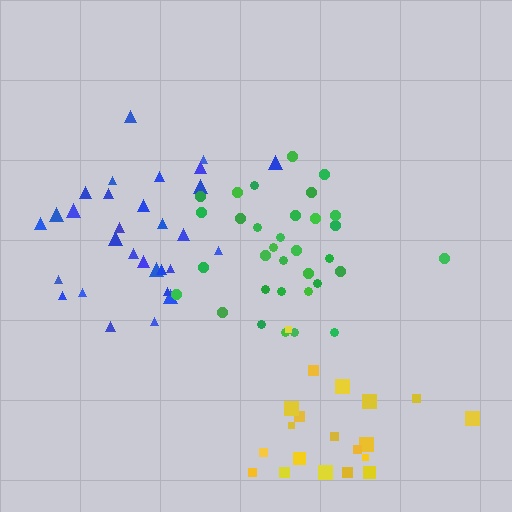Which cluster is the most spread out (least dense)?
Yellow.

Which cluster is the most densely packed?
Green.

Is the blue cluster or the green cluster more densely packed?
Green.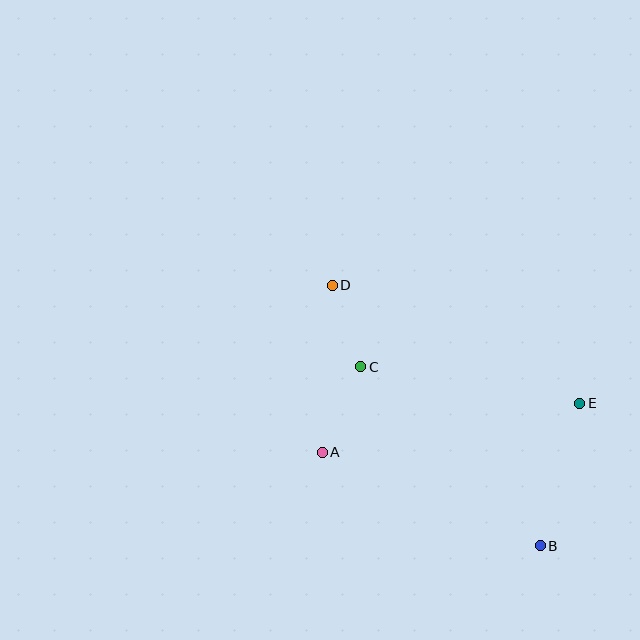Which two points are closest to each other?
Points C and D are closest to each other.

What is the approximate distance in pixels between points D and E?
The distance between D and E is approximately 274 pixels.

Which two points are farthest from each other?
Points B and D are farthest from each other.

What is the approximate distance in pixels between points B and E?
The distance between B and E is approximately 148 pixels.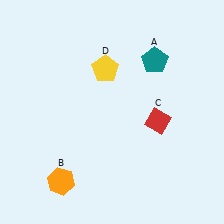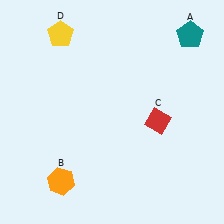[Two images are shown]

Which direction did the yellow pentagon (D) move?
The yellow pentagon (D) moved left.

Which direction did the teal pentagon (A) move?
The teal pentagon (A) moved right.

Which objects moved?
The objects that moved are: the teal pentagon (A), the yellow pentagon (D).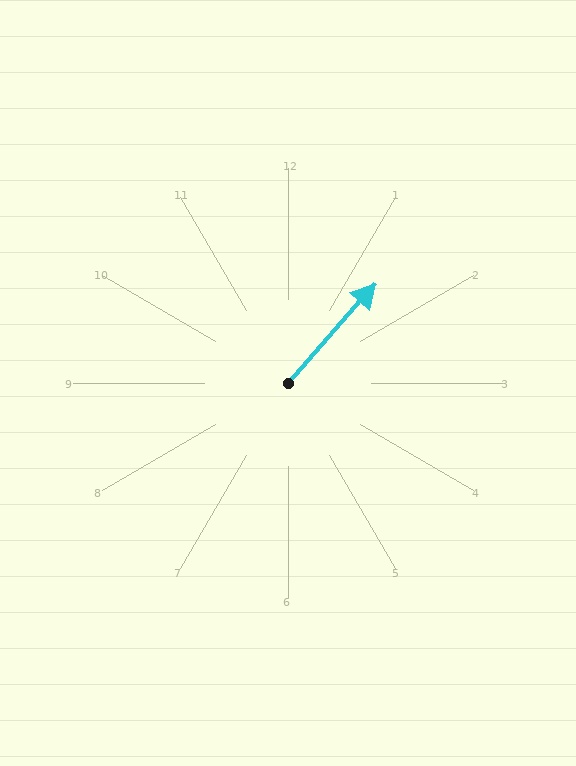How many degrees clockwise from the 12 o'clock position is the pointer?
Approximately 41 degrees.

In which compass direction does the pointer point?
Northeast.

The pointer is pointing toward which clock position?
Roughly 1 o'clock.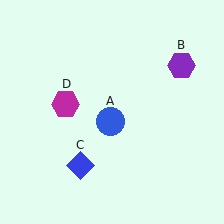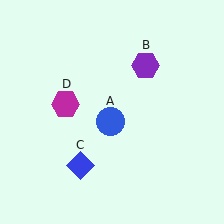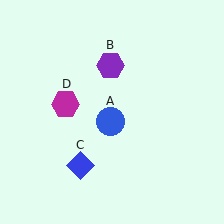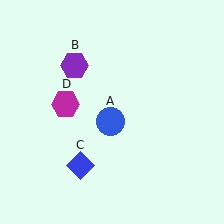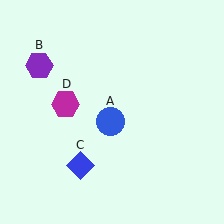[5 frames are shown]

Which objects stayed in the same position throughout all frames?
Blue circle (object A) and blue diamond (object C) and magenta hexagon (object D) remained stationary.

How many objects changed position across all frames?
1 object changed position: purple hexagon (object B).